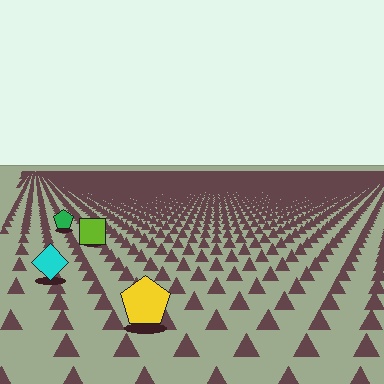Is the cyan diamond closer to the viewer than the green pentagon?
Yes. The cyan diamond is closer — you can tell from the texture gradient: the ground texture is coarser near it.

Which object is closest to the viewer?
The yellow pentagon is closest. The texture marks near it are larger and more spread out.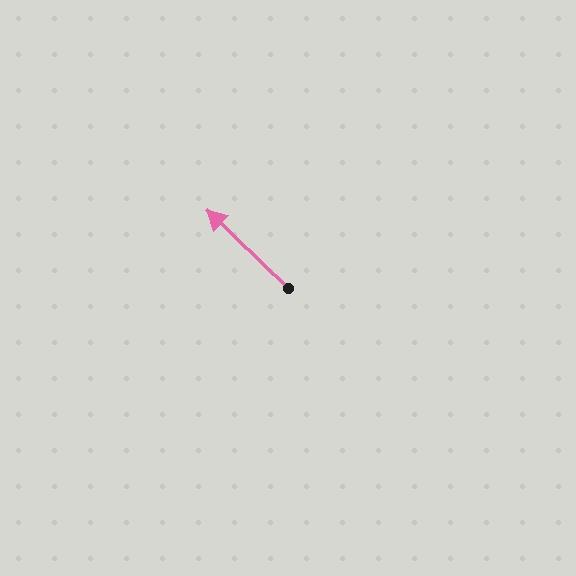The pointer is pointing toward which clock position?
Roughly 10 o'clock.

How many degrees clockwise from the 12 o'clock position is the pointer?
Approximately 314 degrees.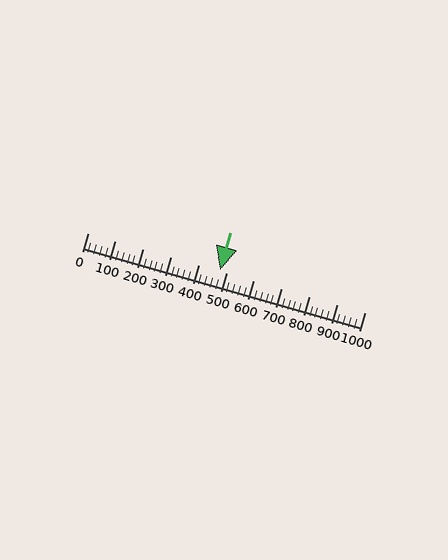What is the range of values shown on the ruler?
The ruler shows values from 0 to 1000.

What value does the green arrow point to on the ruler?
The green arrow points to approximately 478.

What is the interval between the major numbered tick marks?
The major tick marks are spaced 100 units apart.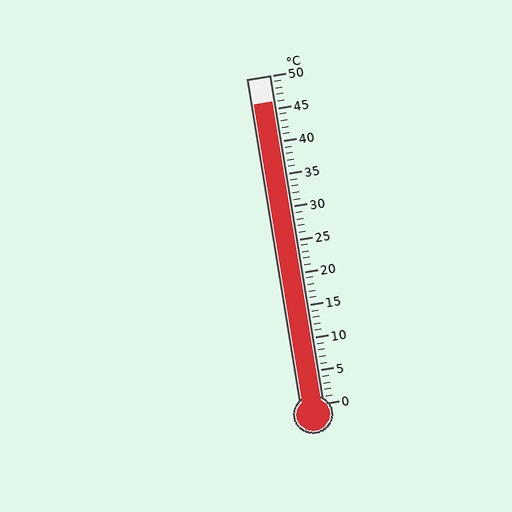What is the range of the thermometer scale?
The thermometer scale ranges from 0°C to 50°C.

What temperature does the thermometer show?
The thermometer shows approximately 46°C.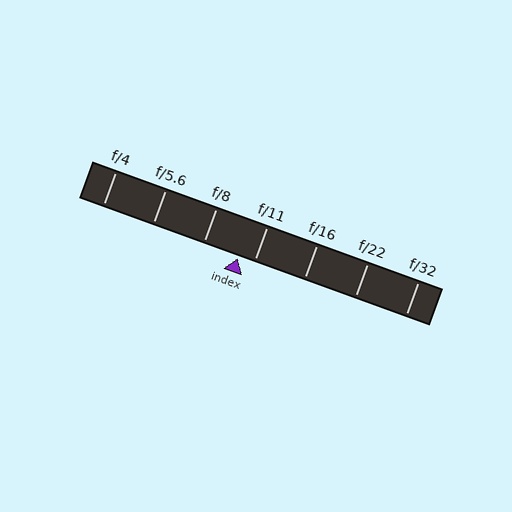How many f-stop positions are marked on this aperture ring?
There are 7 f-stop positions marked.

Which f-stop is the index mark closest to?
The index mark is closest to f/11.